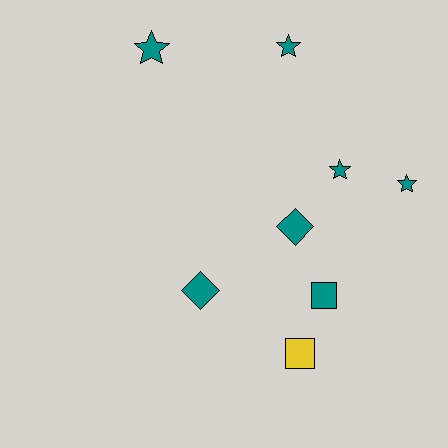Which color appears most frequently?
Teal, with 7 objects.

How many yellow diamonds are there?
There are no yellow diamonds.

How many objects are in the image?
There are 8 objects.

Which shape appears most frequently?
Star, with 4 objects.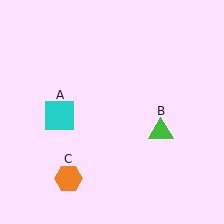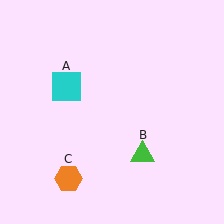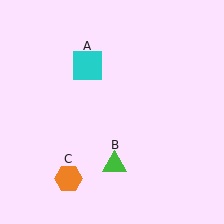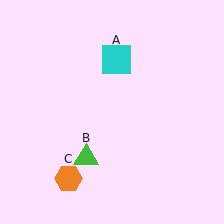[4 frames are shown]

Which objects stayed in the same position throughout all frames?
Orange hexagon (object C) remained stationary.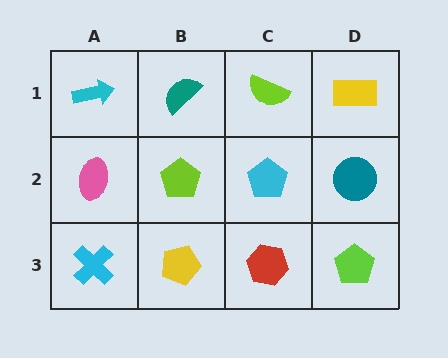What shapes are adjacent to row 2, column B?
A teal semicircle (row 1, column B), a yellow pentagon (row 3, column B), a pink ellipse (row 2, column A), a cyan pentagon (row 2, column C).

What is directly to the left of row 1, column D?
A lime semicircle.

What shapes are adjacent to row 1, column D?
A teal circle (row 2, column D), a lime semicircle (row 1, column C).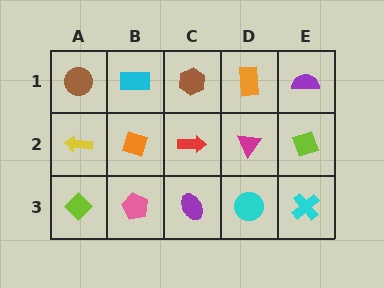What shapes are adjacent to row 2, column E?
A purple semicircle (row 1, column E), a cyan cross (row 3, column E), a magenta triangle (row 2, column D).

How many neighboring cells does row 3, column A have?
2.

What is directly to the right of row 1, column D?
A purple semicircle.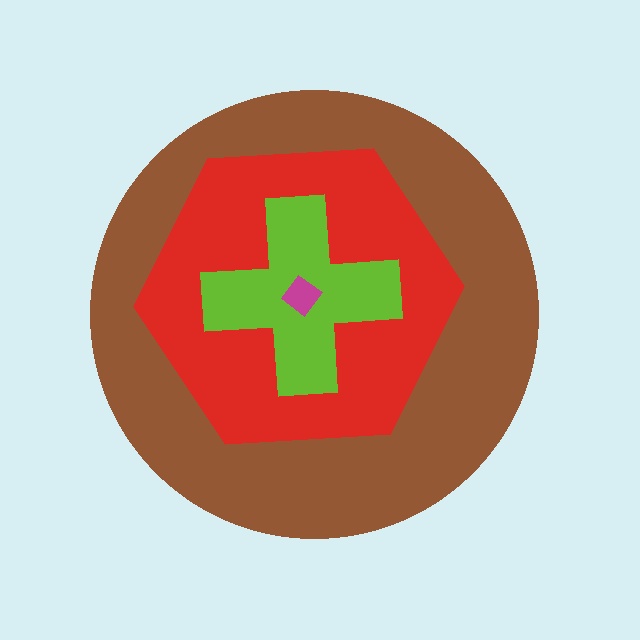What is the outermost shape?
The brown circle.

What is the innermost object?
The magenta diamond.